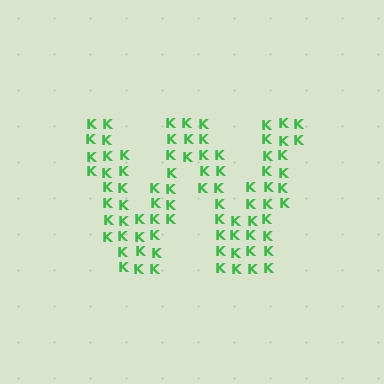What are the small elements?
The small elements are letter K's.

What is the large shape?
The large shape is the letter W.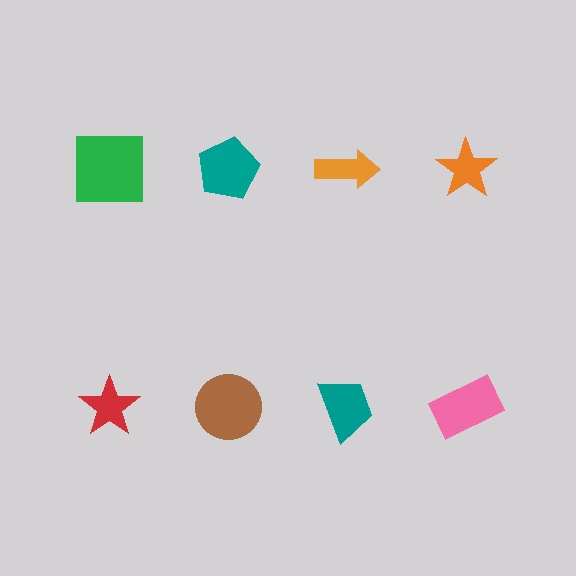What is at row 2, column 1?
A red star.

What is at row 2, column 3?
A teal trapezoid.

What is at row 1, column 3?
An orange arrow.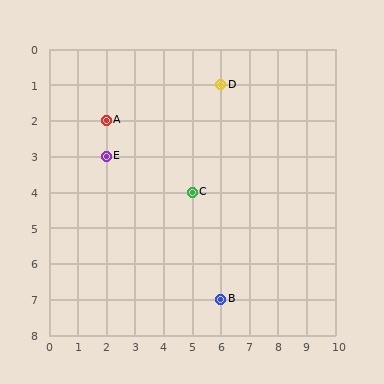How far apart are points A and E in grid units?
Points A and E are 1 row apart.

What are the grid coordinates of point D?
Point D is at grid coordinates (6, 1).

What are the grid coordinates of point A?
Point A is at grid coordinates (2, 2).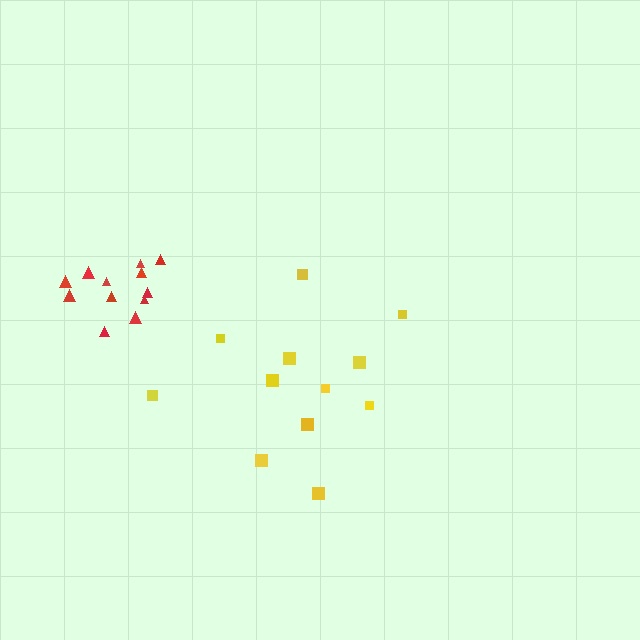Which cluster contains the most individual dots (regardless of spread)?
Yellow (12).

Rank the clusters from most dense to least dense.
red, yellow.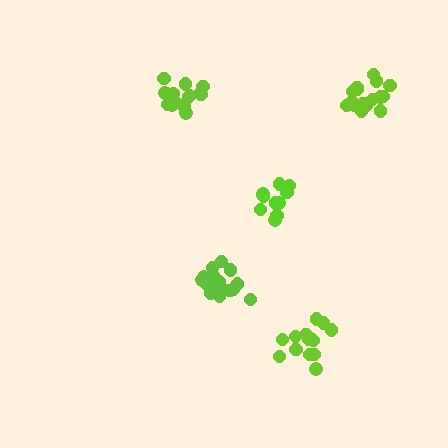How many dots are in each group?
Group 1: 17 dots, Group 2: 16 dots, Group 3: 14 dots, Group 4: 19 dots, Group 5: 13 dots (79 total).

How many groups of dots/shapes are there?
There are 5 groups.